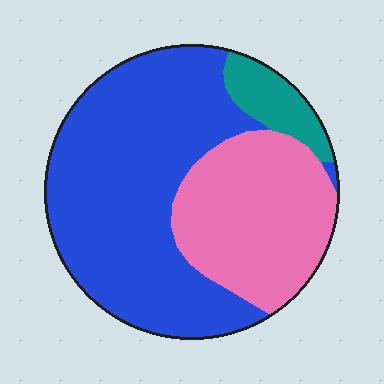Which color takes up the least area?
Teal, at roughly 10%.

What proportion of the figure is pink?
Pink takes up about one third (1/3) of the figure.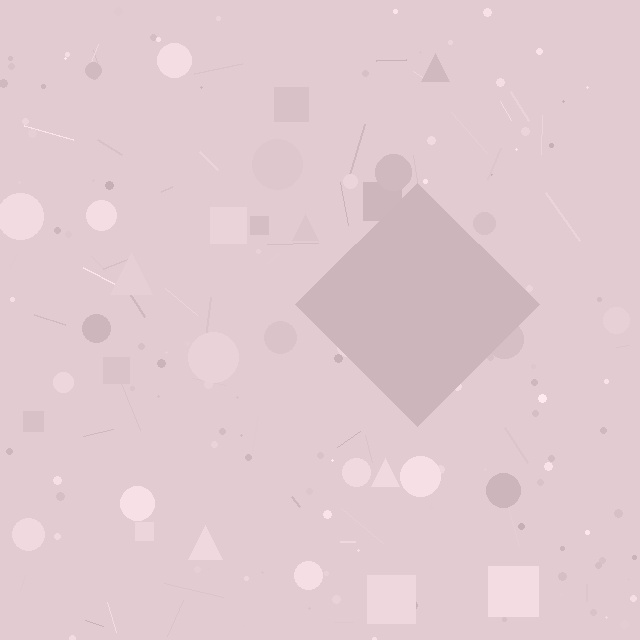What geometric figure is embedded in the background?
A diamond is embedded in the background.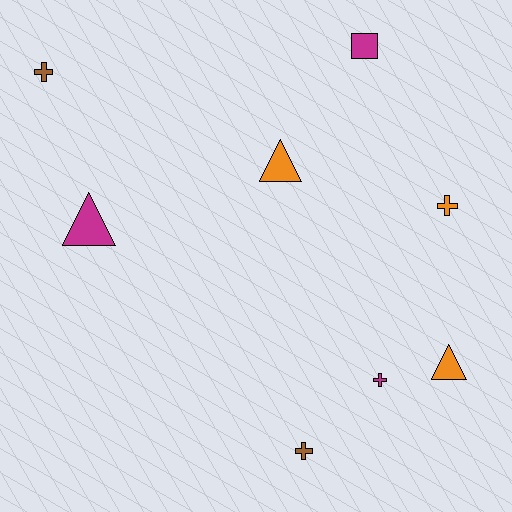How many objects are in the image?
There are 8 objects.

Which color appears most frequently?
Orange, with 3 objects.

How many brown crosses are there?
There are 2 brown crosses.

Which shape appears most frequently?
Cross, with 4 objects.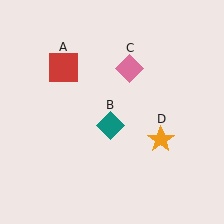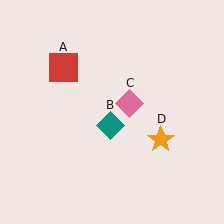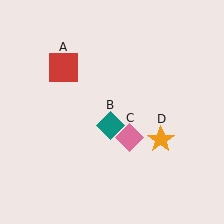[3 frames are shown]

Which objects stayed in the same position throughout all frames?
Red square (object A) and teal diamond (object B) and orange star (object D) remained stationary.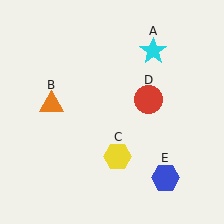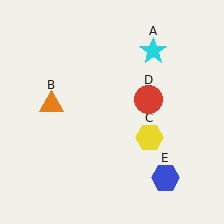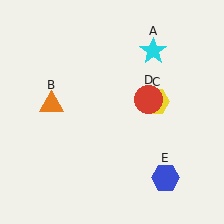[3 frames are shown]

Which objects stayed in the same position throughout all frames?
Cyan star (object A) and orange triangle (object B) and red circle (object D) and blue hexagon (object E) remained stationary.